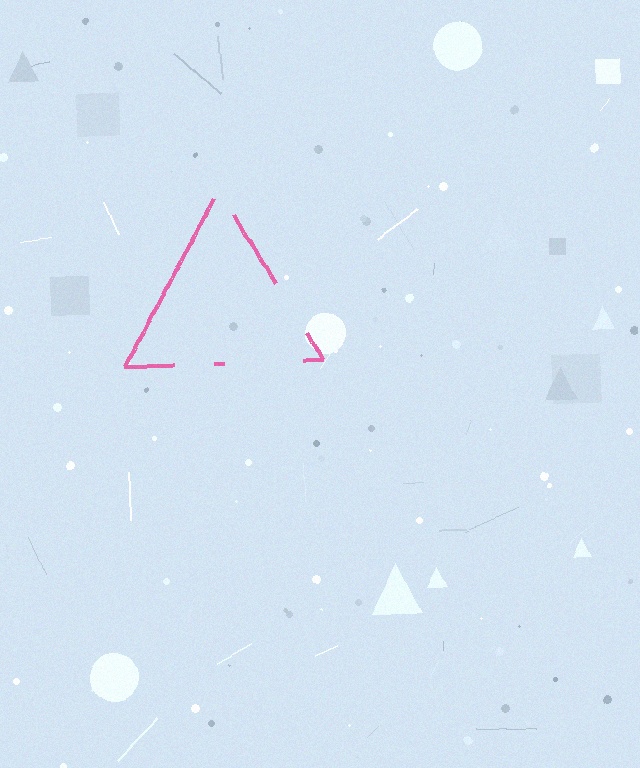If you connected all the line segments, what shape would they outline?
They would outline a triangle.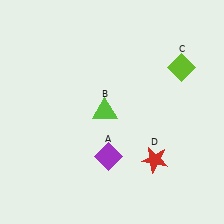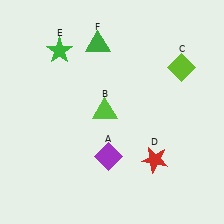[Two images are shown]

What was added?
A green star (E), a green triangle (F) were added in Image 2.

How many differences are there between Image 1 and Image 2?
There are 2 differences between the two images.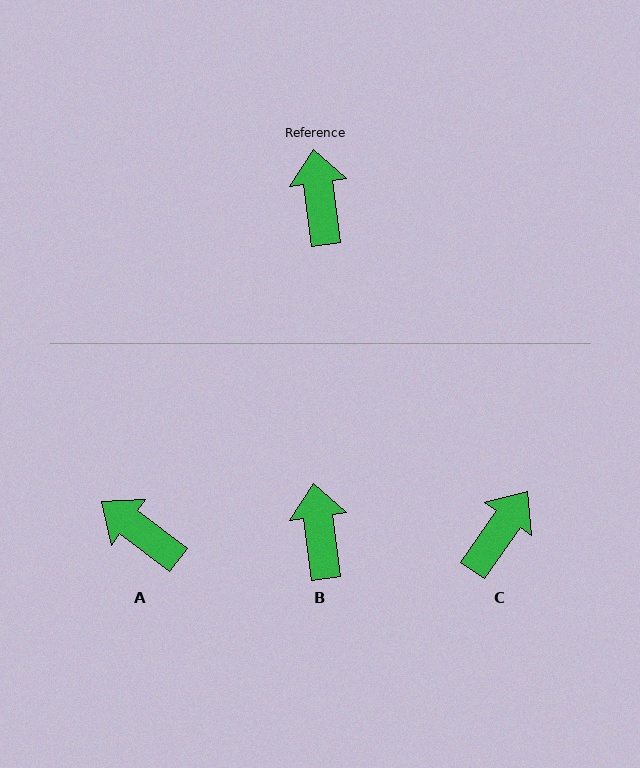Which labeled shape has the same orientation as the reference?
B.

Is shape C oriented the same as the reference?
No, it is off by about 43 degrees.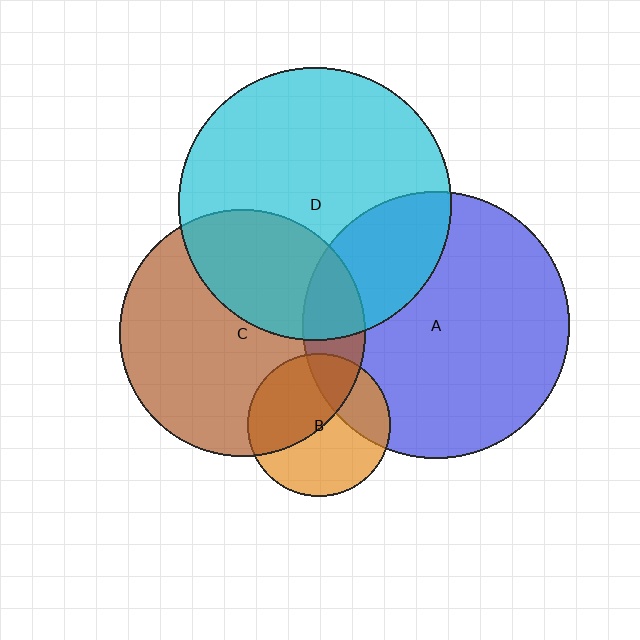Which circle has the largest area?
Circle D (cyan).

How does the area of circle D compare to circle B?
Approximately 3.7 times.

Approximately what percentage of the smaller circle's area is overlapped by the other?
Approximately 15%.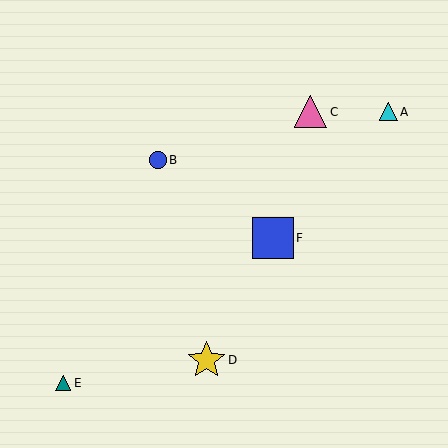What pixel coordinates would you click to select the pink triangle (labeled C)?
Click at (311, 112) to select the pink triangle C.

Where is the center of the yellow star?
The center of the yellow star is at (206, 360).